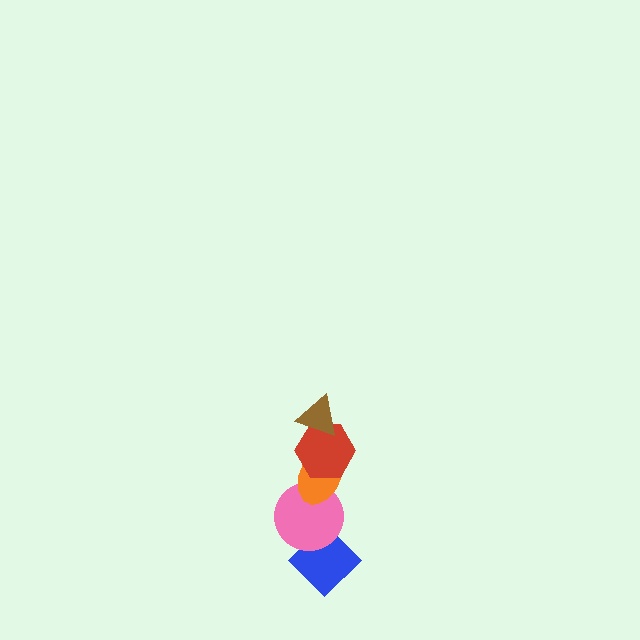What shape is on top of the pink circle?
The orange ellipse is on top of the pink circle.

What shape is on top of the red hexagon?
The brown triangle is on top of the red hexagon.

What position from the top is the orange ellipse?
The orange ellipse is 3rd from the top.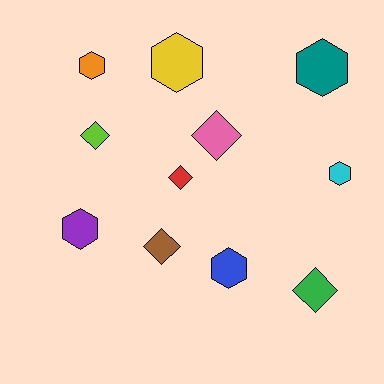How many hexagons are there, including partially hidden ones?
There are 6 hexagons.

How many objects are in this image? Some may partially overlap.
There are 11 objects.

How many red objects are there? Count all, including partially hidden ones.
There is 1 red object.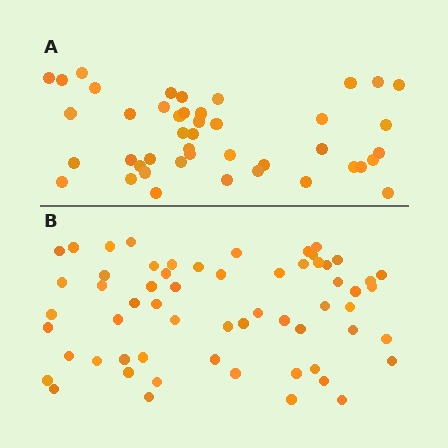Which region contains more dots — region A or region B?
Region B (the bottom region) has more dots.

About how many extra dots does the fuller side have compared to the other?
Region B has approximately 15 more dots than region A.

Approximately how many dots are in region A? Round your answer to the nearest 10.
About 40 dots. (The exact count is 44, which rounds to 40.)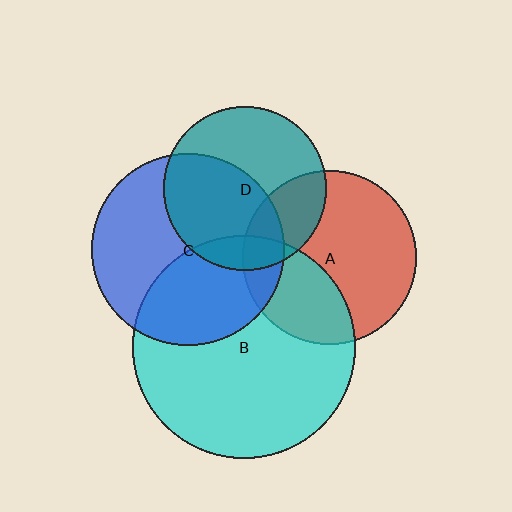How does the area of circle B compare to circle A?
Approximately 1.6 times.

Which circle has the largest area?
Circle B (cyan).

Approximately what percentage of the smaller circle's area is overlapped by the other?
Approximately 15%.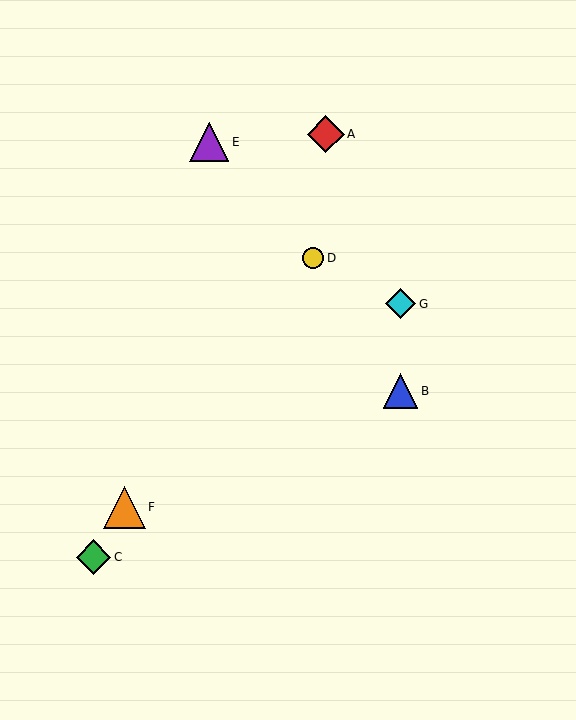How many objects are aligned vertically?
2 objects (B, G) are aligned vertically.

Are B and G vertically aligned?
Yes, both are at x≈400.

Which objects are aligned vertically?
Objects B, G are aligned vertically.